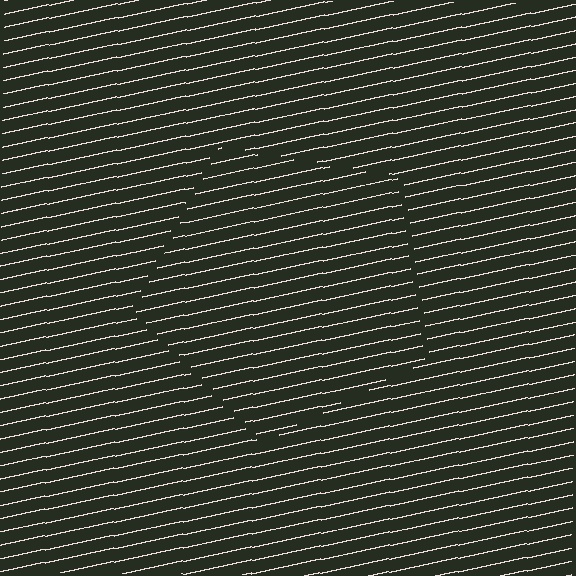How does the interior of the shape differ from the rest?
The interior of the shape contains the same grating, shifted by half a period — the contour is defined by the phase discontinuity where line-ends from the inner and outer gratings abut.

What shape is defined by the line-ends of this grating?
An illusory pentagon. The interior of the shape contains the same grating, shifted by half a period — the contour is defined by the phase discontinuity where line-ends from the inner and outer gratings abut.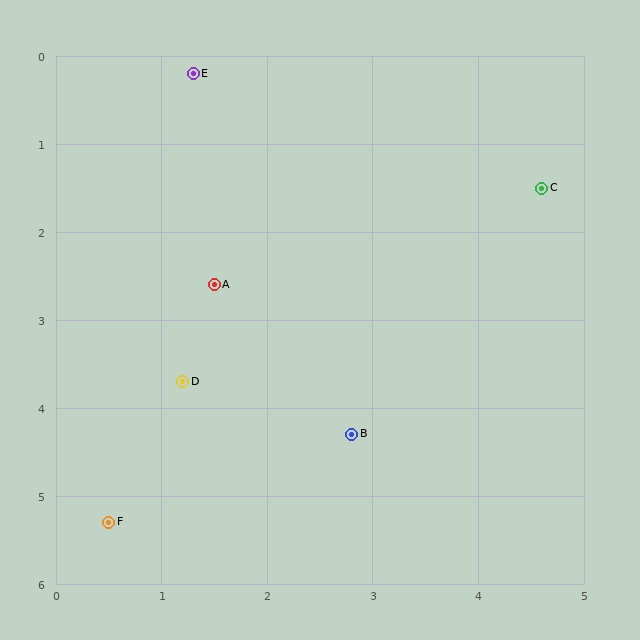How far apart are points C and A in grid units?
Points C and A are about 3.3 grid units apart.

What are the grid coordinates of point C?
Point C is at approximately (4.6, 1.5).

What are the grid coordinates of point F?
Point F is at approximately (0.5, 5.3).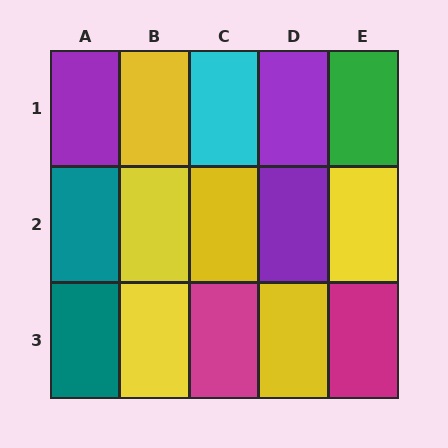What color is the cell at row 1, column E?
Green.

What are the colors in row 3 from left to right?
Teal, yellow, magenta, yellow, magenta.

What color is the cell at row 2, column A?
Teal.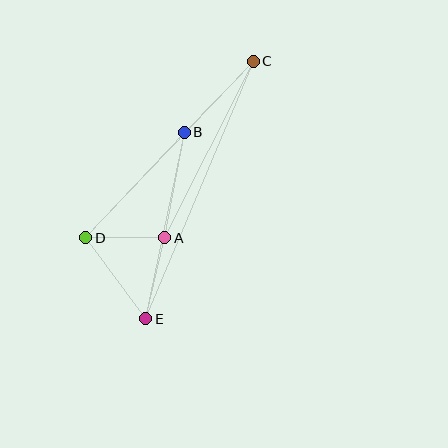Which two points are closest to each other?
Points A and D are closest to each other.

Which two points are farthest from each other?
Points C and E are farthest from each other.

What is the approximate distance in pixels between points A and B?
The distance between A and B is approximately 107 pixels.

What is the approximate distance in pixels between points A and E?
The distance between A and E is approximately 83 pixels.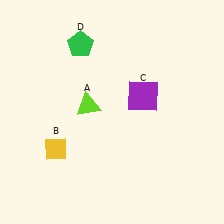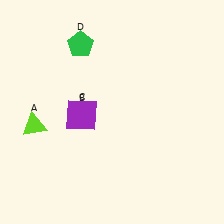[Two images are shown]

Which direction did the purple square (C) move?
The purple square (C) moved left.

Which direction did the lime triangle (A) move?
The lime triangle (A) moved left.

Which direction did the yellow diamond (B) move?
The yellow diamond (B) moved up.